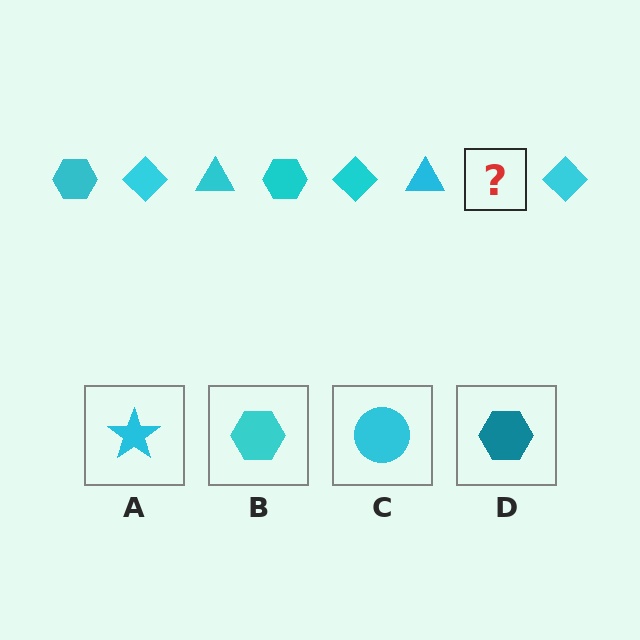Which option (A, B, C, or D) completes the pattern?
B.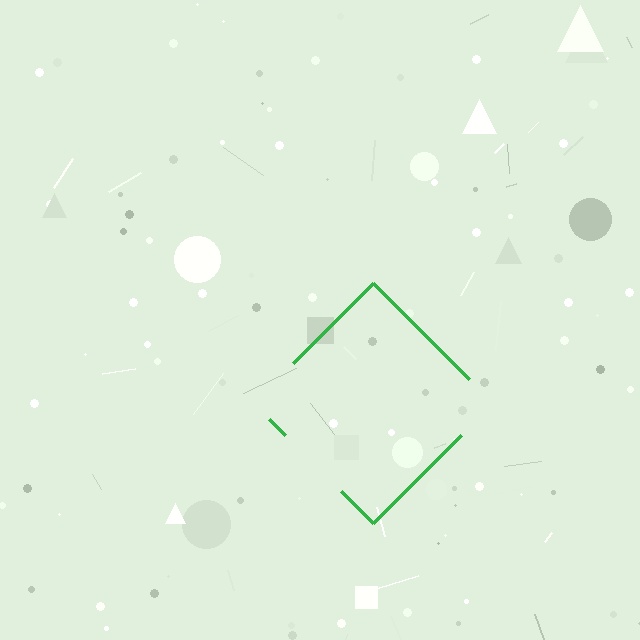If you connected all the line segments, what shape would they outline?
They would outline a diamond.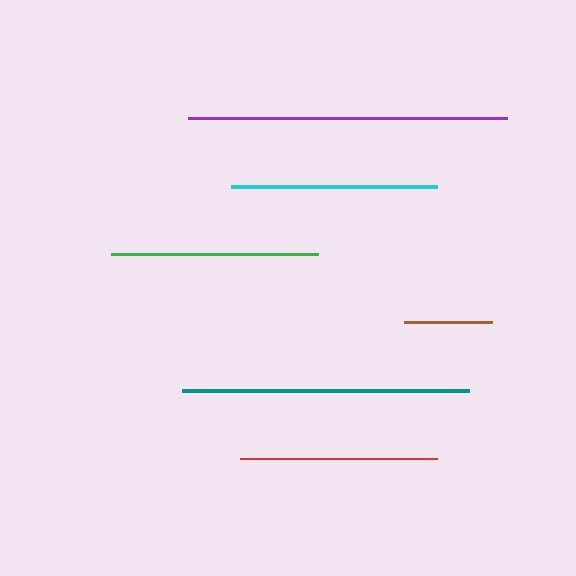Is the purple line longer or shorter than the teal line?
The purple line is longer than the teal line.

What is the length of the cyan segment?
The cyan segment is approximately 206 pixels long.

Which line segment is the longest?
The purple line is the longest at approximately 319 pixels.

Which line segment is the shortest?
The brown line is the shortest at approximately 88 pixels.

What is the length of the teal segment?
The teal segment is approximately 287 pixels long.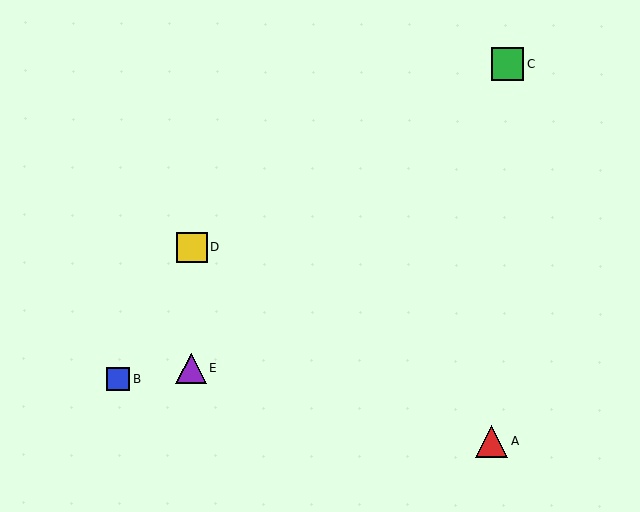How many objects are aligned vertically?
2 objects (D, E) are aligned vertically.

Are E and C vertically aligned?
No, E is at x≈191 and C is at x≈508.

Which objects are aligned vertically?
Objects D, E are aligned vertically.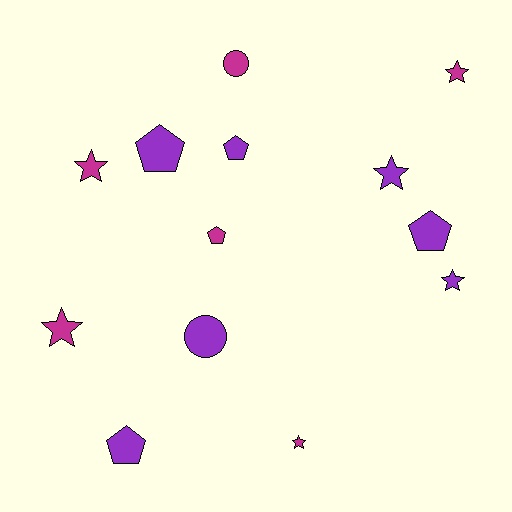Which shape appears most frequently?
Star, with 6 objects.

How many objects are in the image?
There are 13 objects.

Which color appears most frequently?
Purple, with 7 objects.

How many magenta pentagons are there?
There is 1 magenta pentagon.